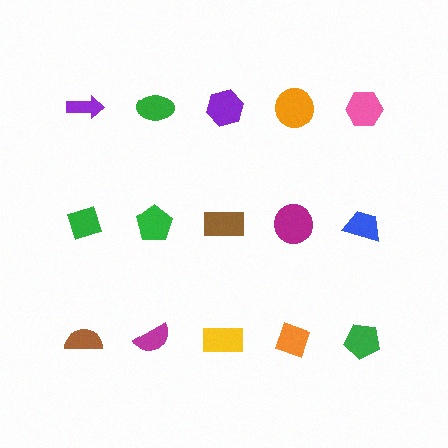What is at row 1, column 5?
A pink hexagon.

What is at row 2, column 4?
A magenta circle.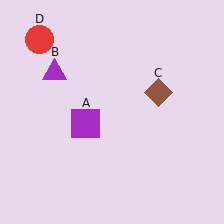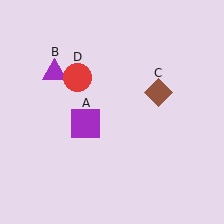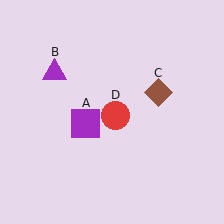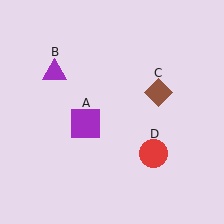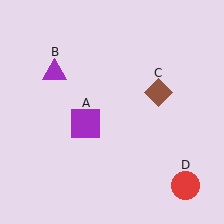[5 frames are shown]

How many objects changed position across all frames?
1 object changed position: red circle (object D).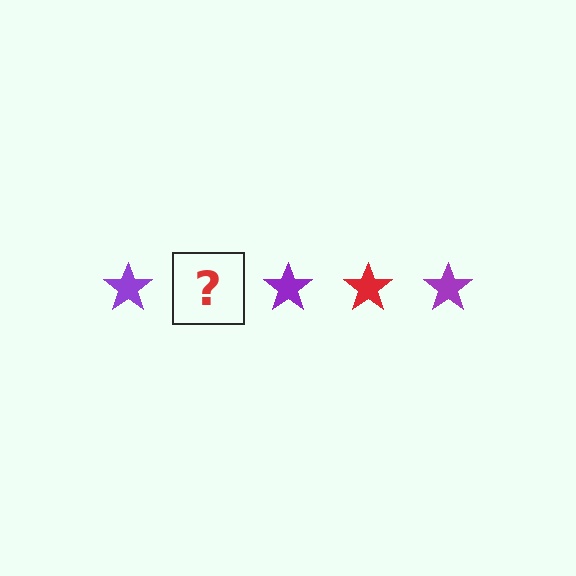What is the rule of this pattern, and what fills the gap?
The rule is that the pattern cycles through purple, red stars. The gap should be filled with a red star.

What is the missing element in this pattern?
The missing element is a red star.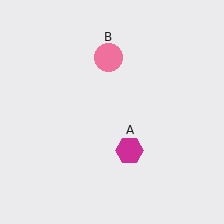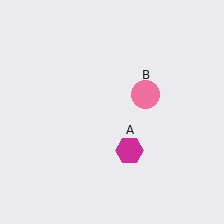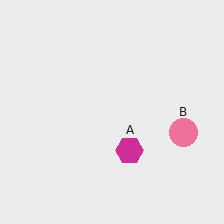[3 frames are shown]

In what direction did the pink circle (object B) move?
The pink circle (object B) moved down and to the right.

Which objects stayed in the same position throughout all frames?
Magenta hexagon (object A) remained stationary.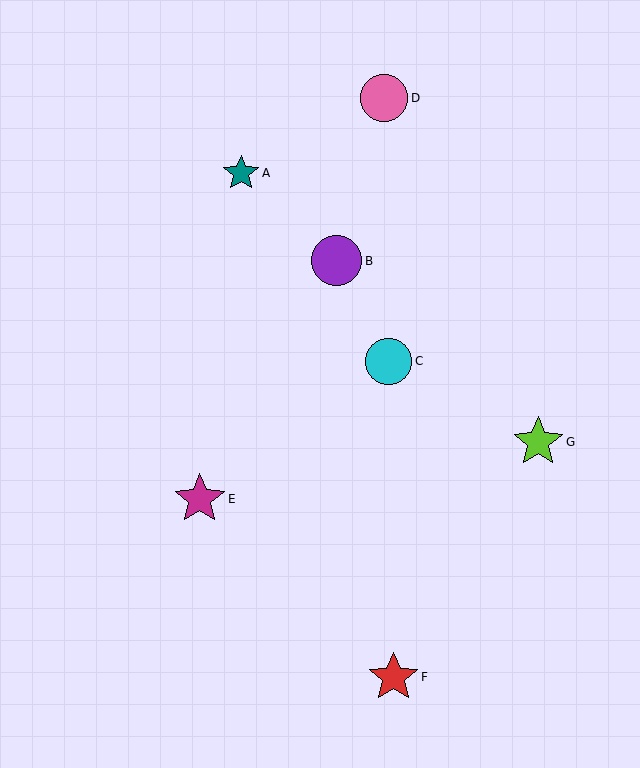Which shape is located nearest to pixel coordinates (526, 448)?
The lime star (labeled G) at (538, 442) is nearest to that location.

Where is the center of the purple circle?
The center of the purple circle is at (337, 261).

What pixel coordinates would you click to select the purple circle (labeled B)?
Click at (337, 261) to select the purple circle B.